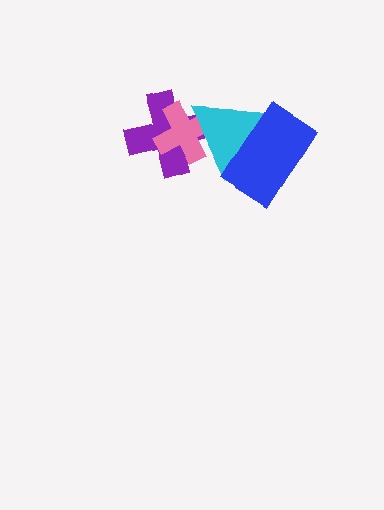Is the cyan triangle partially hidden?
Yes, it is partially covered by another shape.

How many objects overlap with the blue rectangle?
1 object overlaps with the blue rectangle.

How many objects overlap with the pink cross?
2 objects overlap with the pink cross.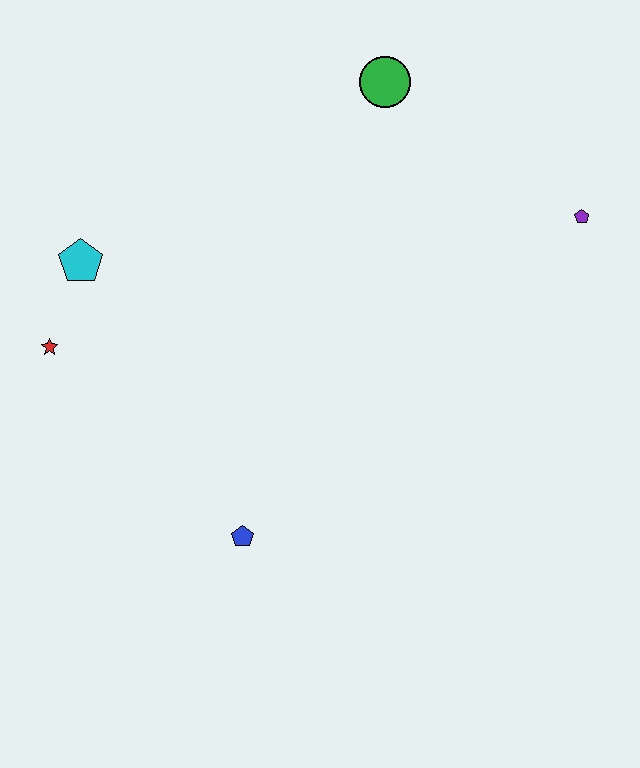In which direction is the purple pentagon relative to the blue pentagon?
The purple pentagon is to the right of the blue pentagon.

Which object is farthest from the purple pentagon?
The red star is farthest from the purple pentagon.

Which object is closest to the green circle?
The purple pentagon is closest to the green circle.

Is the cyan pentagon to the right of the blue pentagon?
No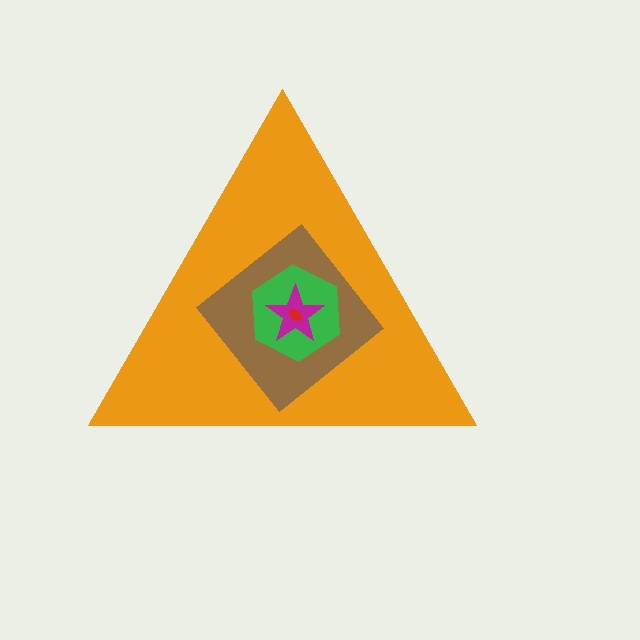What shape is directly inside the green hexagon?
The magenta star.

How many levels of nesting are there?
5.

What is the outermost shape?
The orange triangle.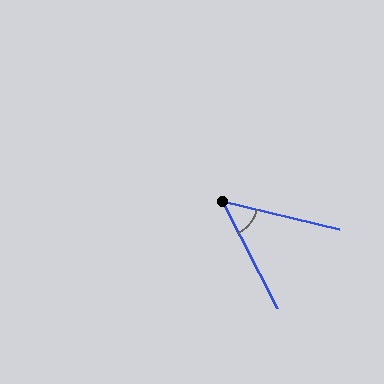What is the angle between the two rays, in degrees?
Approximately 49 degrees.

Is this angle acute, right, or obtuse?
It is acute.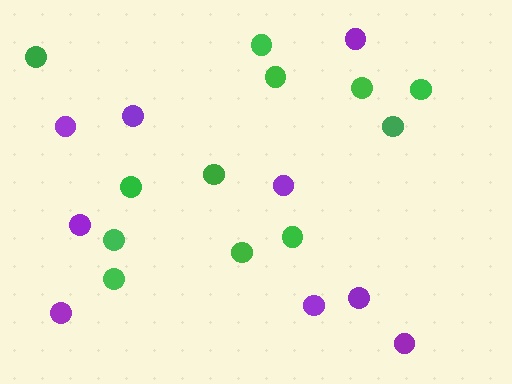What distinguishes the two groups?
There are 2 groups: one group of green circles (12) and one group of purple circles (9).